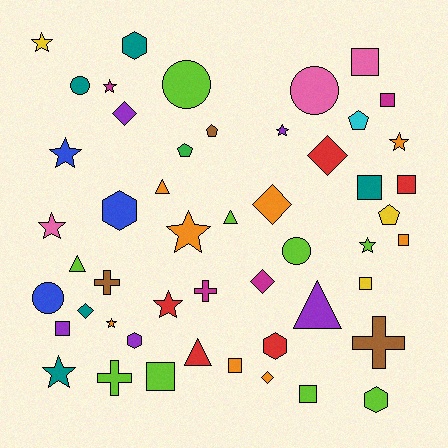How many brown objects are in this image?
There are 3 brown objects.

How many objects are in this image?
There are 50 objects.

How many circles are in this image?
There are 5 circles.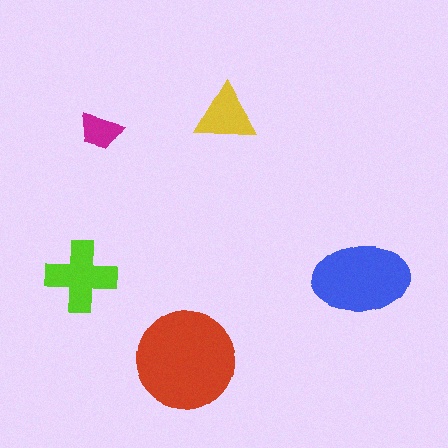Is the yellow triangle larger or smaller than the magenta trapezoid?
Larger.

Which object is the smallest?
The magenta trapezoid.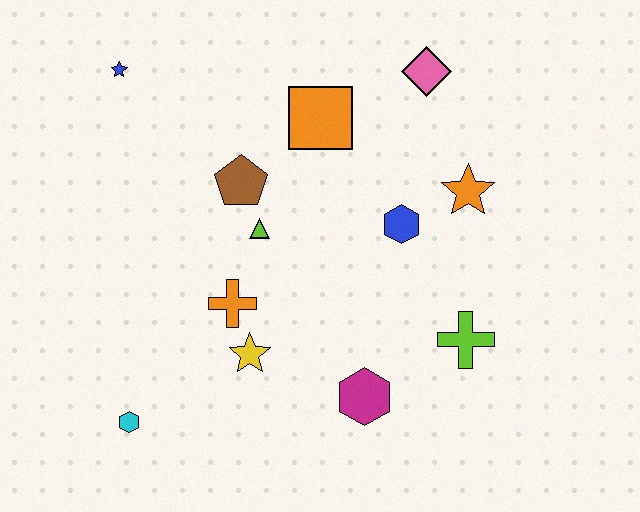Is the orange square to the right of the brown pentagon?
Yes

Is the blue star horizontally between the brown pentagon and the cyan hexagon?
No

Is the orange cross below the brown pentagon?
Yes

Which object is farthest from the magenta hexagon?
The blue star is farthest from the magenta hexagon.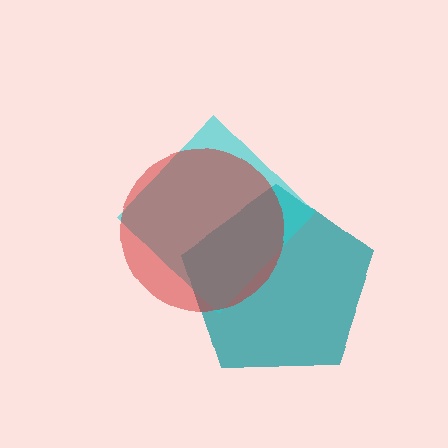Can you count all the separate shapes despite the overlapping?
Yes, there are 3 separate shapes.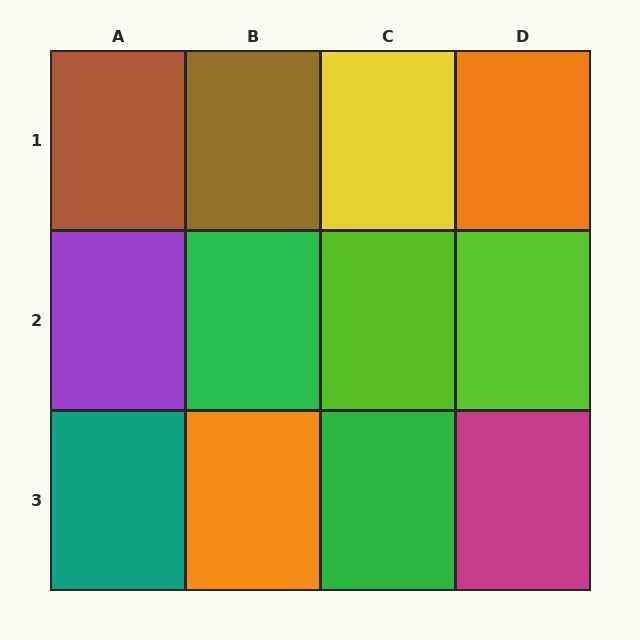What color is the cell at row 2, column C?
Lime.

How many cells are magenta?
1 cell is magenta.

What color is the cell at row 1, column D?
Orange.